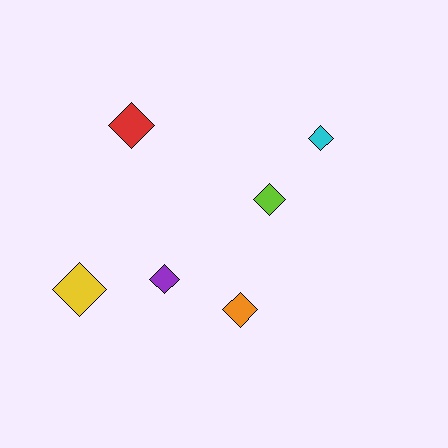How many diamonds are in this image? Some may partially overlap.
There are 6 diamonds.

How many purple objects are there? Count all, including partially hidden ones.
There is 1 purple object.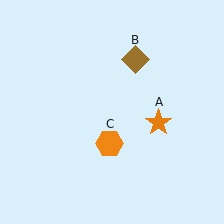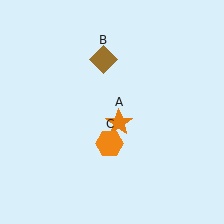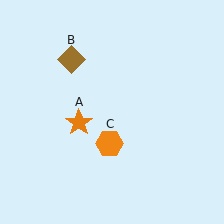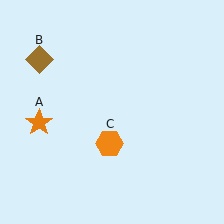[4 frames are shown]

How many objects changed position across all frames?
2 objects changed position: orange star (object A), brown diamond (object B).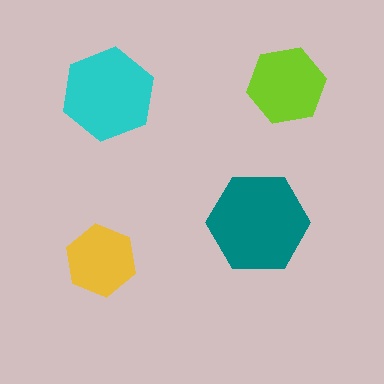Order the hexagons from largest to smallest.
the teal one, the cyan one, the lime one, the yellow one.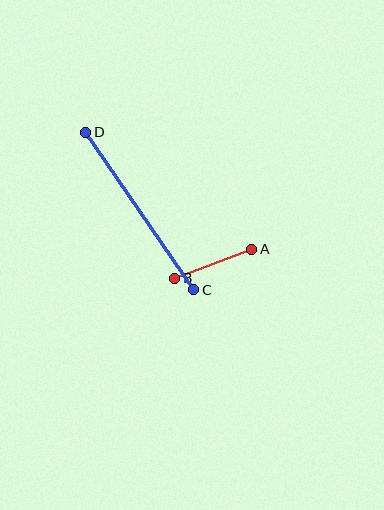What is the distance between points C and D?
The distance is approximately 191 pixels.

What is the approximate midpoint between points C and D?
The midpoint is at approximately (140, 211) pixels.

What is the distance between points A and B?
The distance is approximately 83 pixels.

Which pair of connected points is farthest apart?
Points C and D are farthest apart.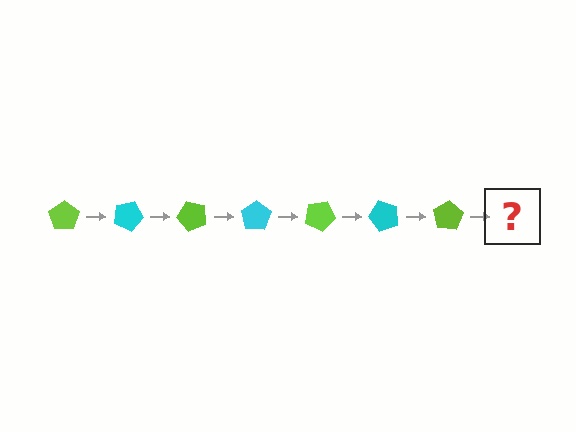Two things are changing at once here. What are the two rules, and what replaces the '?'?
The two rules are that it rotates 25 degrees each step and the color cycles through lime and cyan. The '?' should be a cyan pentagon, rotated 175 degrees from the start.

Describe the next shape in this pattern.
It should be a cyan pentagon, rotated 175 degrees from the start.